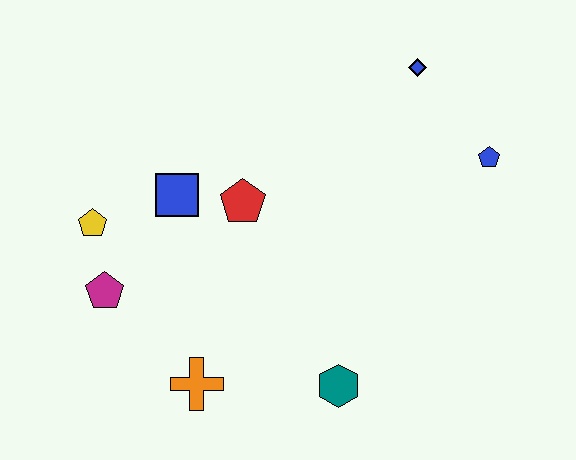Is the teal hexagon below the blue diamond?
Yes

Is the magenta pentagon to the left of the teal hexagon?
Yes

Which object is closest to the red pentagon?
The blue square is closest to the red pentagon.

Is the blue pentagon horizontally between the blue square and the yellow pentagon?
No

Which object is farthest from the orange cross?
The blue diamond is farthest from the orange cross.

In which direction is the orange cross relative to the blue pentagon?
The orange cross is to the left of the blue pentagon.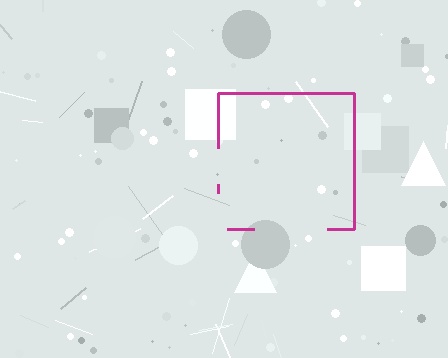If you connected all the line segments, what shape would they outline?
They would outline a square.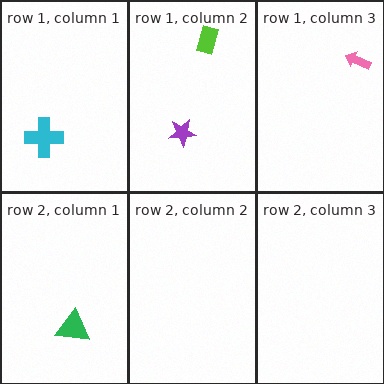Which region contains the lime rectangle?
The row 1, column 2 region.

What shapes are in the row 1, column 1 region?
The cyan cross.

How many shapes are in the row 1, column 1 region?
1.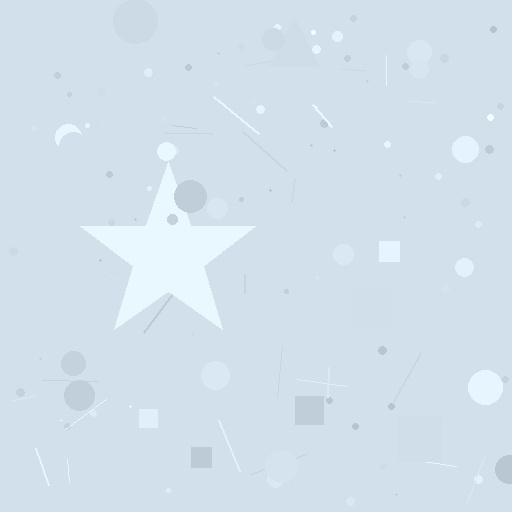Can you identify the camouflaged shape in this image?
The camouflaged shape is a star.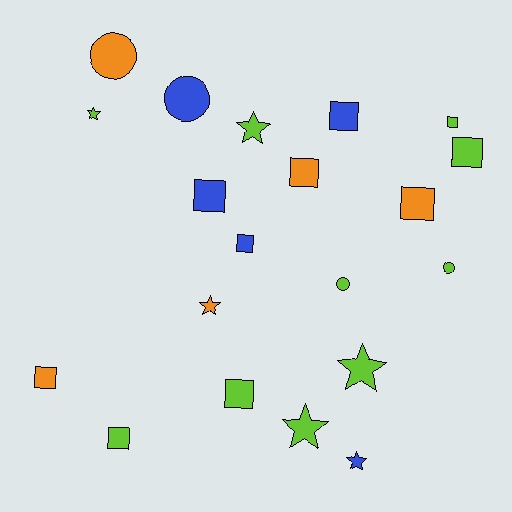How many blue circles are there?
There is 1 blue circle.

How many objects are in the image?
There are 20 objects.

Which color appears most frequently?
Lime, with 10 objects.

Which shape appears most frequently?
Square, with 10 objects.